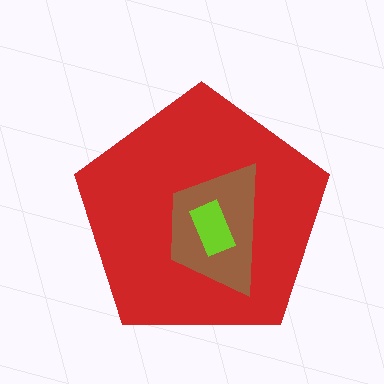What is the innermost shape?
The lime rectangle.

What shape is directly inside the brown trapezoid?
The lime rectangle.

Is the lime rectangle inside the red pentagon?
Yes.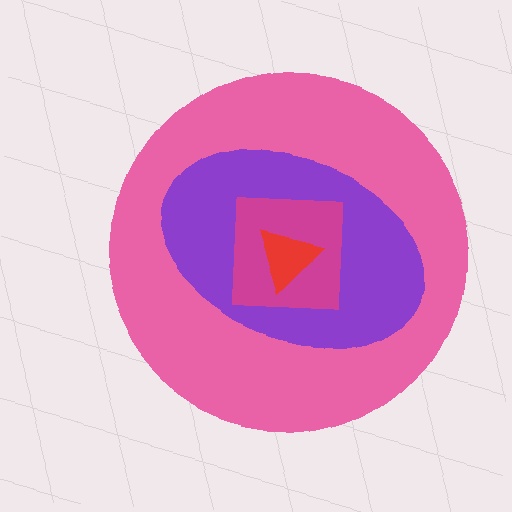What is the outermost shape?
The pink circle.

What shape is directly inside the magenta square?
The red triangle.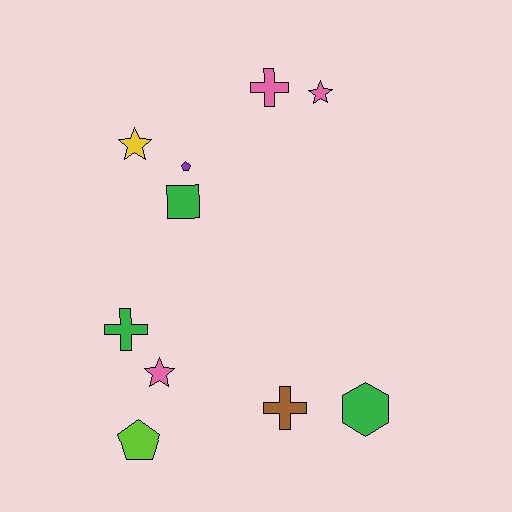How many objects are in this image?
There are 10 objects.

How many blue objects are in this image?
There are no blue objects.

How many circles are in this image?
There are no circles.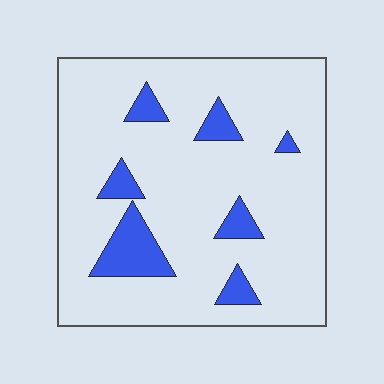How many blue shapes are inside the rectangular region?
7.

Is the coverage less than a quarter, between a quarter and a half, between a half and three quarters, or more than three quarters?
Less than a quarter.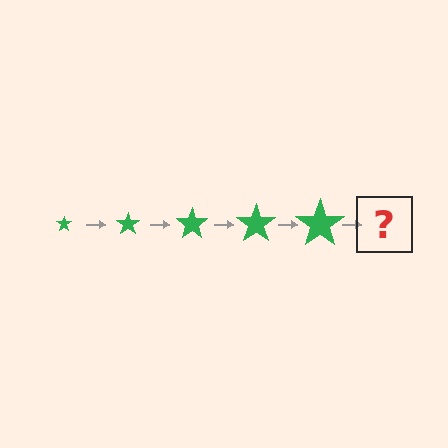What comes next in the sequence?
The next element should be a green star, larger than the previous one.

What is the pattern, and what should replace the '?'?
The pattern is that the star gets progressively larger each step. The '?' should be a green star, larger than the previous one.